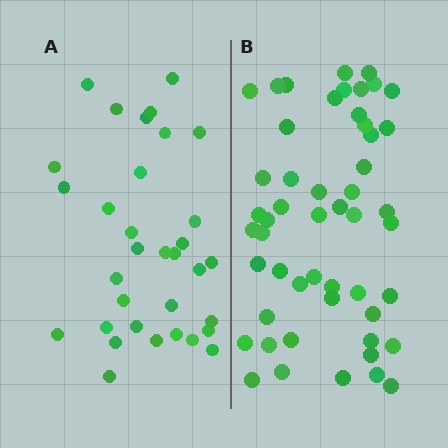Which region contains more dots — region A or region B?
Region B (the right region) has more dots.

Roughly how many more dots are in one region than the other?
Region B has approximately 20 more dots than region A.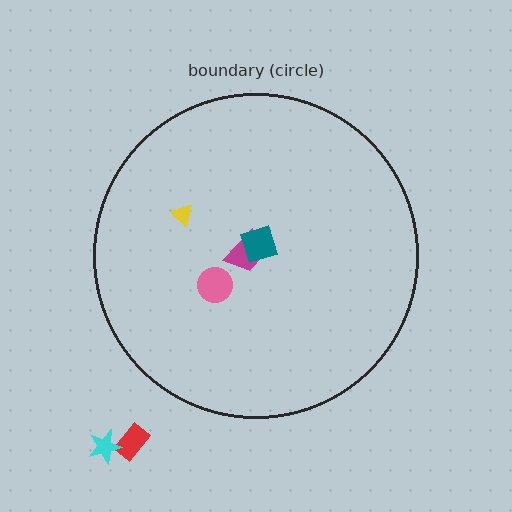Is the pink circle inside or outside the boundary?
Inside.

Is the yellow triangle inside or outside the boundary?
Inside.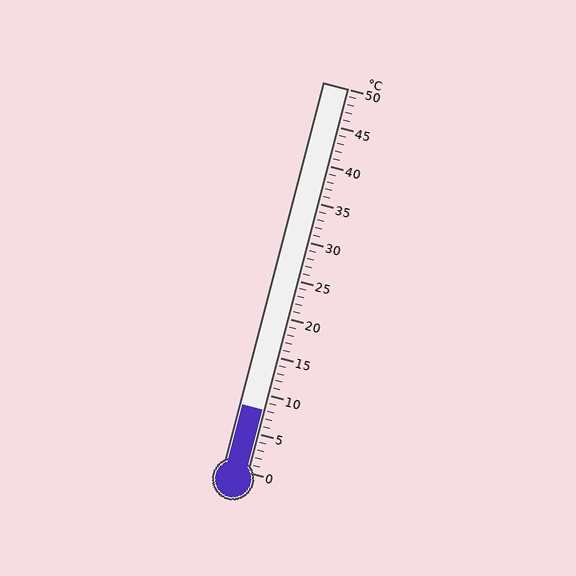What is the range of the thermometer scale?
The thermometer scale ranges from 0°C to 50°C.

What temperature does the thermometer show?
The thermometer shows approximately 8°C.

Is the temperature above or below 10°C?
The temperature is below 10°C.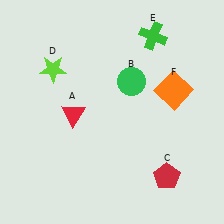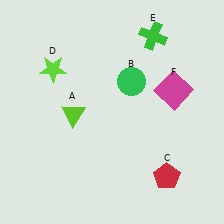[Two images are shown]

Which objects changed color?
A changed from red to lime. F changed from orange to magenta.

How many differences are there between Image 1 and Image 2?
There are 2 differences between the two images.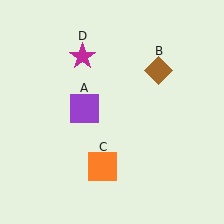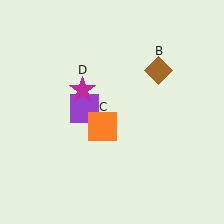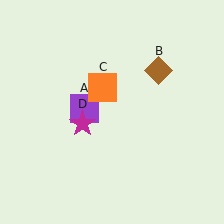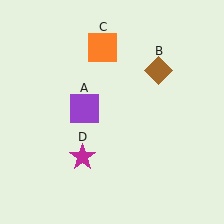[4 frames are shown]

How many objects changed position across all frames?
2 objects changed position: orange square (object C), magenta star (object D).